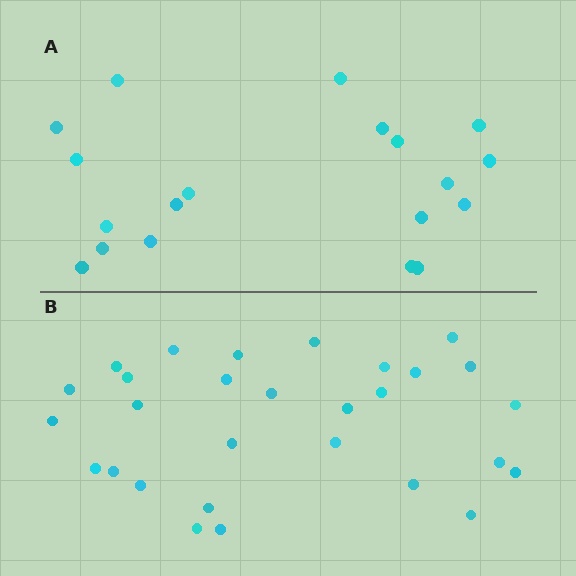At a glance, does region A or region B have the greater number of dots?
Region B (the bottom region) has more dots.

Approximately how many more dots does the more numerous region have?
Region B has roughly 10 or so more dots than region A.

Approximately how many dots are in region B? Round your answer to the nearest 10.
About 30 dots. (The exact count is 29, which rounds to 30.)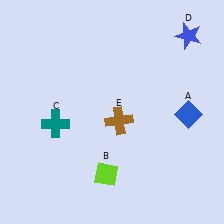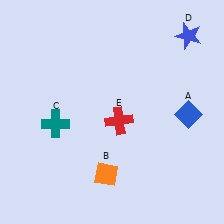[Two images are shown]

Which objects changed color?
B changed from lime to orange. E changed from brown to red.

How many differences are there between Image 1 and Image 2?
There are 2 differences between the two images.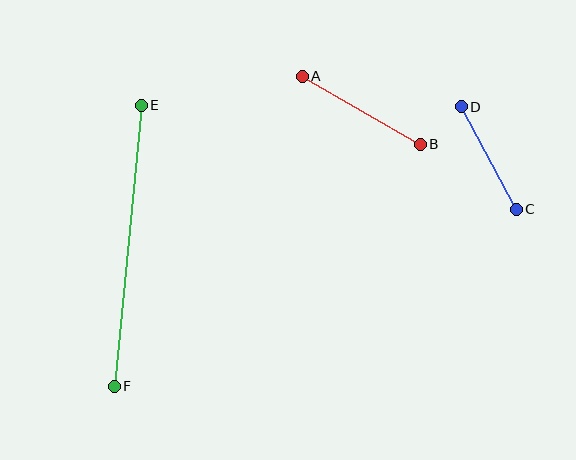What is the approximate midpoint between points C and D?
The midpoint is at approximately (489, 158) pixels.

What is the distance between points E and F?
The distance is approximately 282 pixels.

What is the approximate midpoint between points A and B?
The midpoint is at approximately (361, 110) pixels.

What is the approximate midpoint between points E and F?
The midpoint is at approximately (128, 246) pixels.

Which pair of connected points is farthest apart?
Points E and F are farthest apart.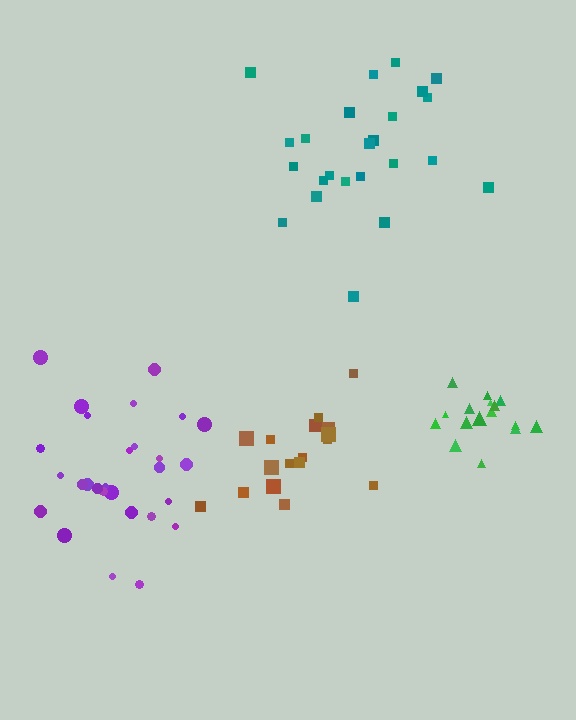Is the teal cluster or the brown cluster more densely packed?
Brown.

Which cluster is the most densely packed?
Green.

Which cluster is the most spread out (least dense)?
Teal.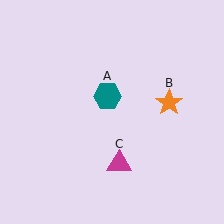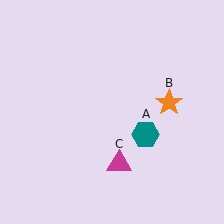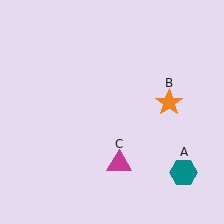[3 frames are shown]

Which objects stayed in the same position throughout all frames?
Orange star (object B) and magenta triangle (object C) remained stationary.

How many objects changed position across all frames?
1 object changed position: teal hexagon (object A).